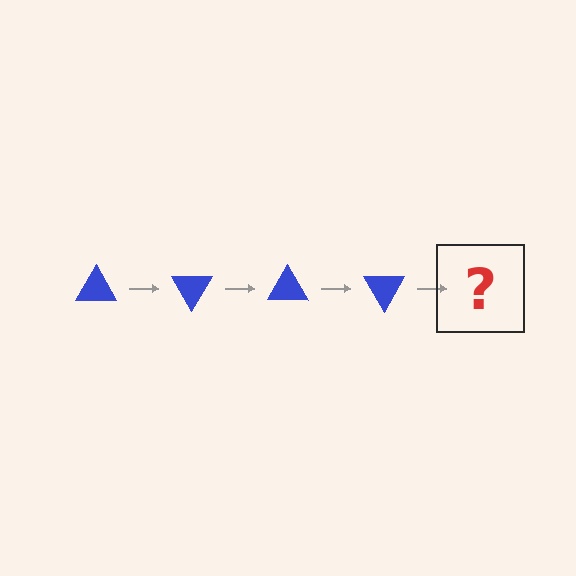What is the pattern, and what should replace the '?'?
The pattern is that the triangle rotates 60 degrees each step. The '?' should be a blue triangle rotated 240 degrees.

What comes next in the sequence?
The next element should be a blue triangle rotated 240 degrees.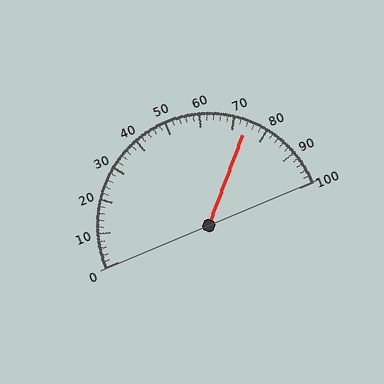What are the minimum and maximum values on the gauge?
The gauge ranges from 0 to 100.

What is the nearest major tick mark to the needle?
The nearest major tick mark is 70.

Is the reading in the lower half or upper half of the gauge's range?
The reading is in the upper half of the range (0 to 100).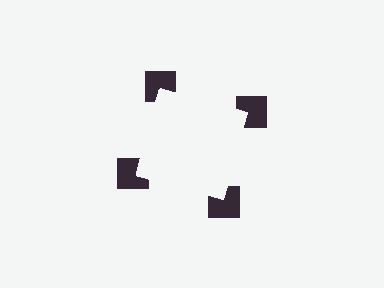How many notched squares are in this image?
There are 4 — one at each vertex of the illusory square.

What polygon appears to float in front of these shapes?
An illusory square — its edges are inferred from the aligned wedge cuts in the notched squares, not physically drawn.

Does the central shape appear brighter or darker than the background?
It typically appears slightly brighter than the background, even though no actual brightness change is drawn.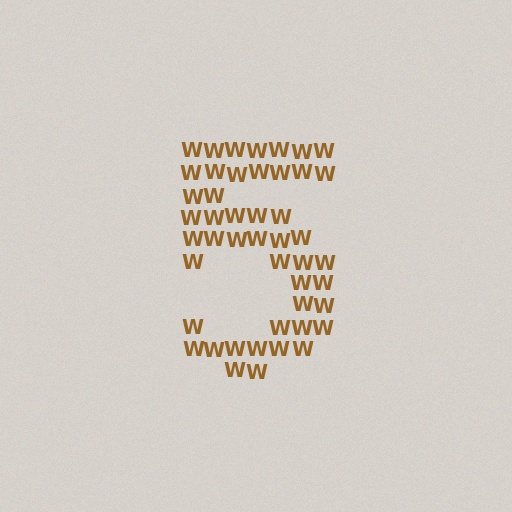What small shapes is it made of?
It is made of small letter W's.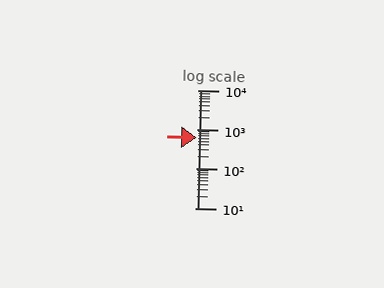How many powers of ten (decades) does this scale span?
The scale spans 3 decades, from 10 to 10000.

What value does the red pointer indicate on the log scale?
The pointer indicates approximately 620.